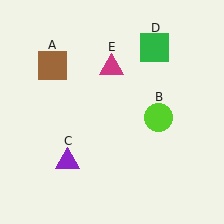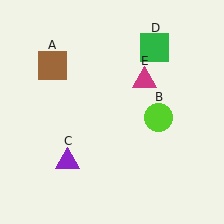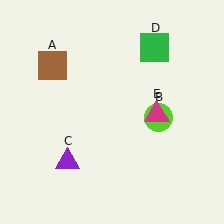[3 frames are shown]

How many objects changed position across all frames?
1 object changed position: magenta triangle (object E).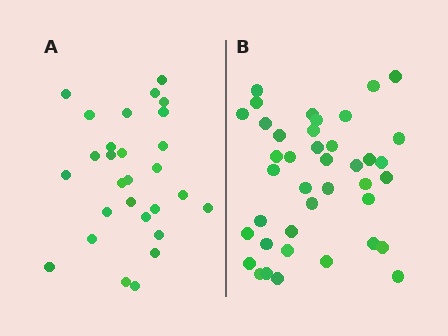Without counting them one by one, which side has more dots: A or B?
Region B (the right region) has more dots.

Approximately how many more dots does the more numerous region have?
Region B has roughly 12 or so more dots than region A.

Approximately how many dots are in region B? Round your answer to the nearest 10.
About 40 dots.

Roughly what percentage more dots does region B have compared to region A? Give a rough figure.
About 45% more.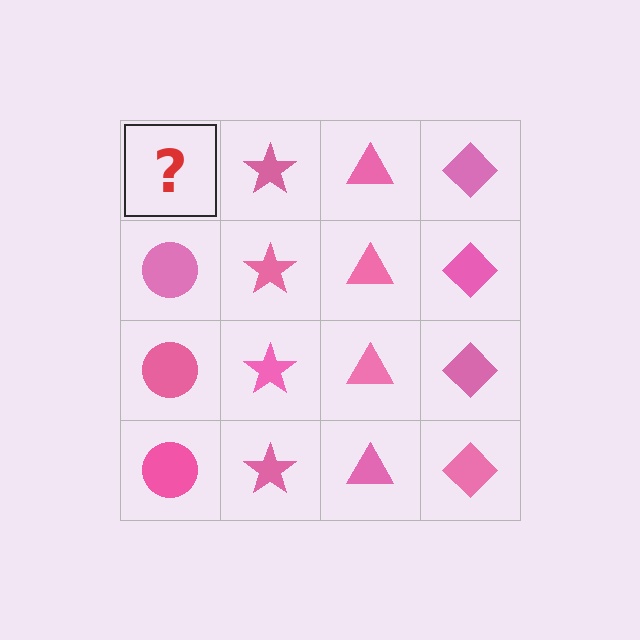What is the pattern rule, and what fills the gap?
The rule is that each column has a consistent shape. The gap should be filled with a pink circle.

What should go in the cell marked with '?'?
The missing cell should contain a pink circle.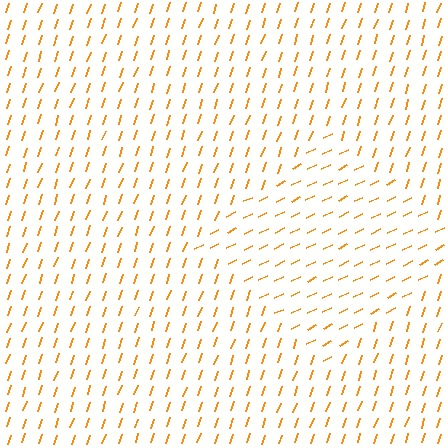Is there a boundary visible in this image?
Yes, there is a texture boundary formed by a change in line orientation.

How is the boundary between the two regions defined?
The boundary is defined purely by a change in line orientation (approximately 45 degrees difference). All lines are the same color and thickness.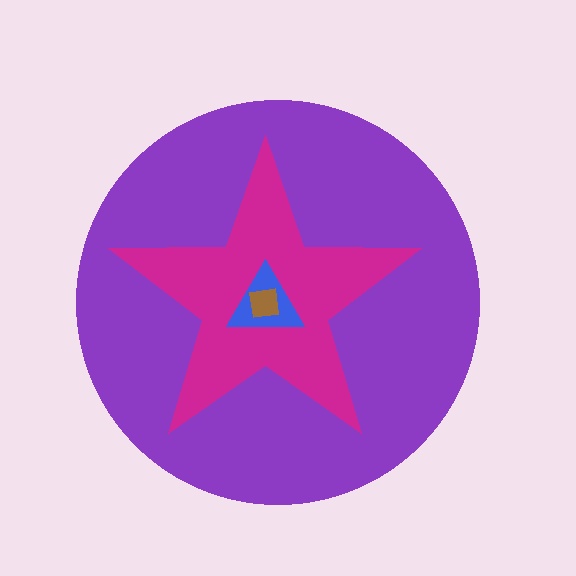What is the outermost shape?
The purple circle.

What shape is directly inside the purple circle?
The magenta star.